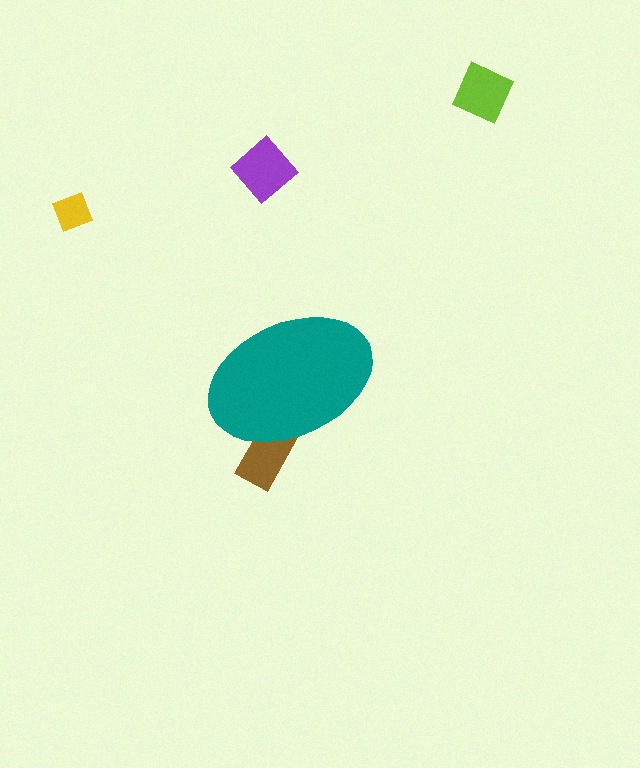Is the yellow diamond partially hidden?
No, the yellow diamond is fully visible.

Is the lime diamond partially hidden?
No, the lime diamond is fully visible.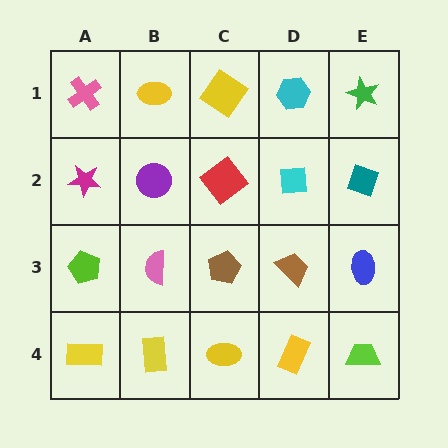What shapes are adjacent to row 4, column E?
A blue ellipse (row 3, column E), a yellow rectangle (row 4, column D).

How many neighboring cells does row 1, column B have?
3.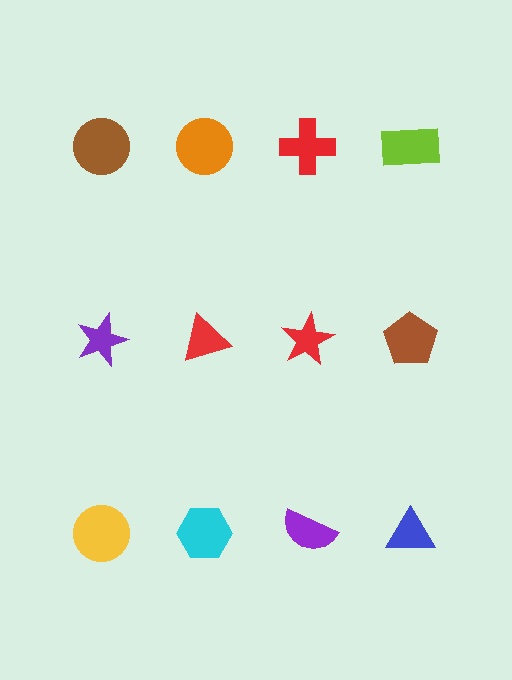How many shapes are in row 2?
4 shapes.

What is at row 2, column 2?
A red triangle.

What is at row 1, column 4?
A lime rectangle.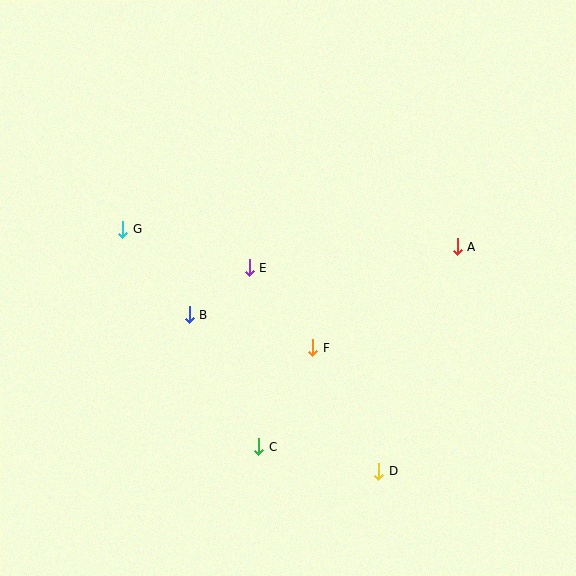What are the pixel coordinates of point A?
Point A is at (457, 247).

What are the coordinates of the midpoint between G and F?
The midpoint between G and F is at (218, 288).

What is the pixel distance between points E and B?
The distance between E and B is 75 pixels.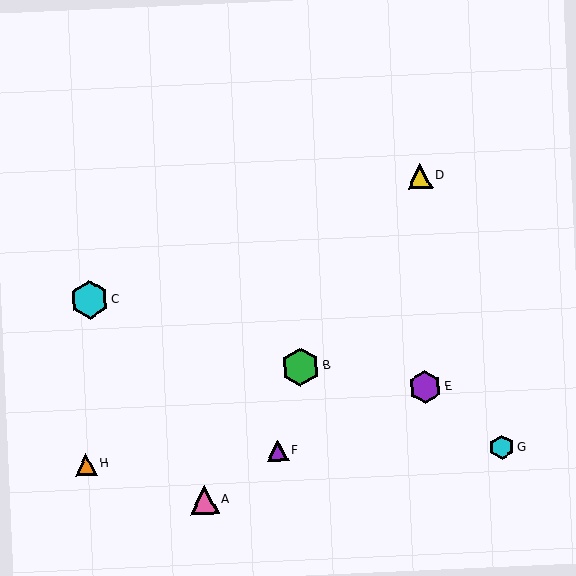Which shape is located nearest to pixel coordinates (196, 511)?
The pink triangle (labeled A) at (204, 500) is nearest to that location.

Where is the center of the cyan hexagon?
The center of the cyan hexagon is at (502, 447).